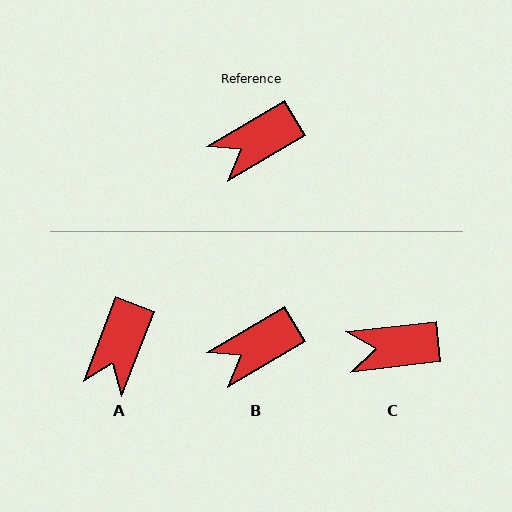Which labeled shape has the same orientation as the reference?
B.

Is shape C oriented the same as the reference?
No, it is off by about 24 degrees.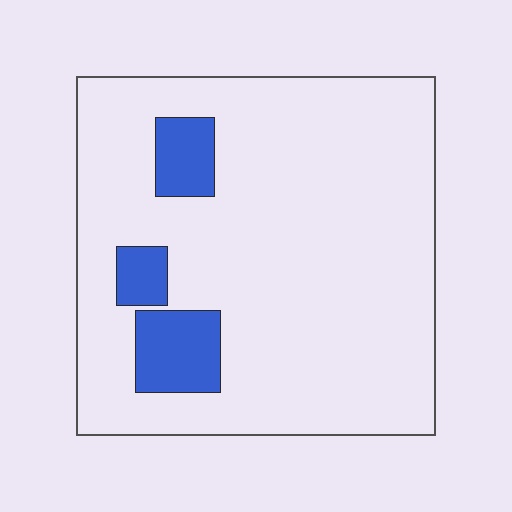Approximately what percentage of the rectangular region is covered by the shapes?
Approximately 10%.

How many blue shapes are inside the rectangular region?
3.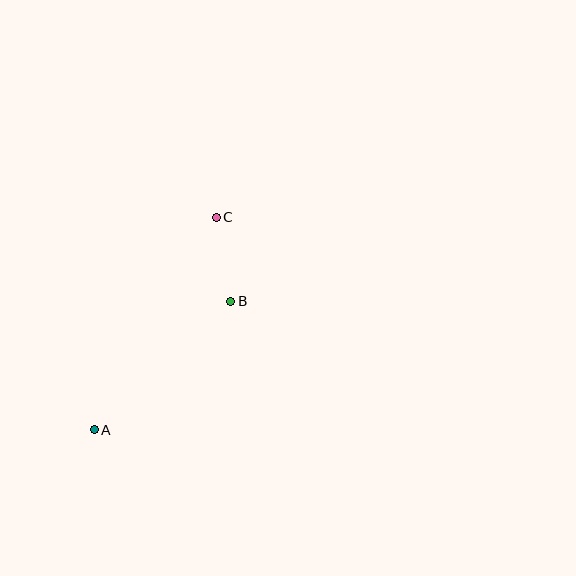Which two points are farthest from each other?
Points A and C are farthest from each other.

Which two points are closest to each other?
Points B and C are closest to each other.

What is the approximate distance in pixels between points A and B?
The distance between A and B is approximately 188 pixels.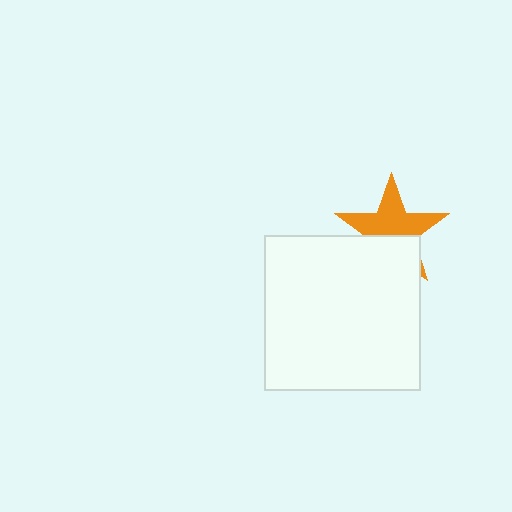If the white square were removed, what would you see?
You would see the complete orange star.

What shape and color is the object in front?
The object in front is a white square.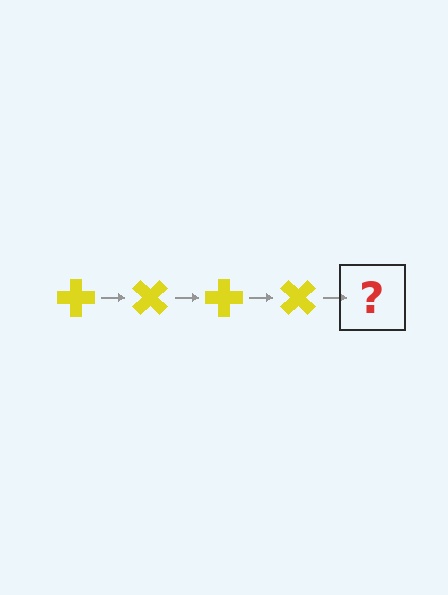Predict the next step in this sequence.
The next step is a yellow cross rotated 180 degrees.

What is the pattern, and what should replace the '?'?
The pattern is that the cross rotates 45 degrees each step. The '?' should be a yellow cross rotated 180 degrees.